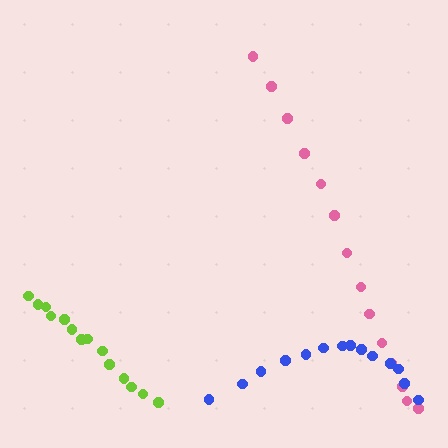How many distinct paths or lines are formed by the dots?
There are 3 distinct paths.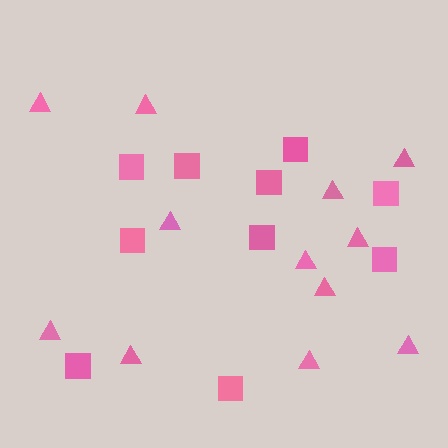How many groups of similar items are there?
There are 2 groups: one group of squares (10) and one group of triangles (12).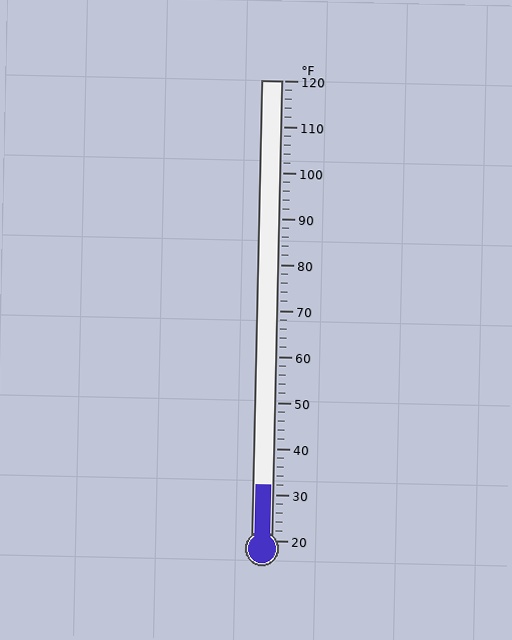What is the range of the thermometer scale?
The thermometer scale ranges from 20°F to 120°F.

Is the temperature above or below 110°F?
The temperature is below 110°F.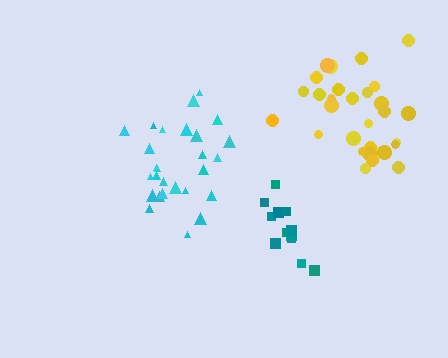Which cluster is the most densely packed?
Yellow.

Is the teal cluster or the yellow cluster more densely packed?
Yellow.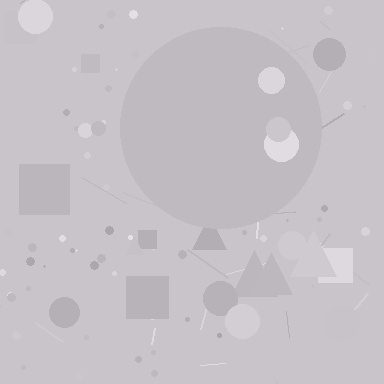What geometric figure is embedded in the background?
A circle is embedded in the background.